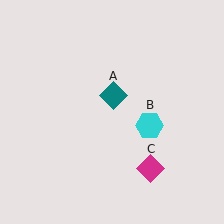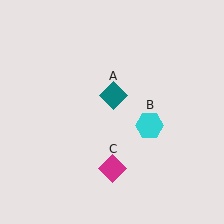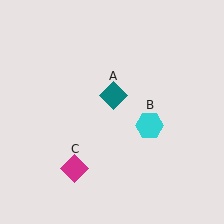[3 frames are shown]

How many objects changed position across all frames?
1 object changed position: magenta diamond (object C).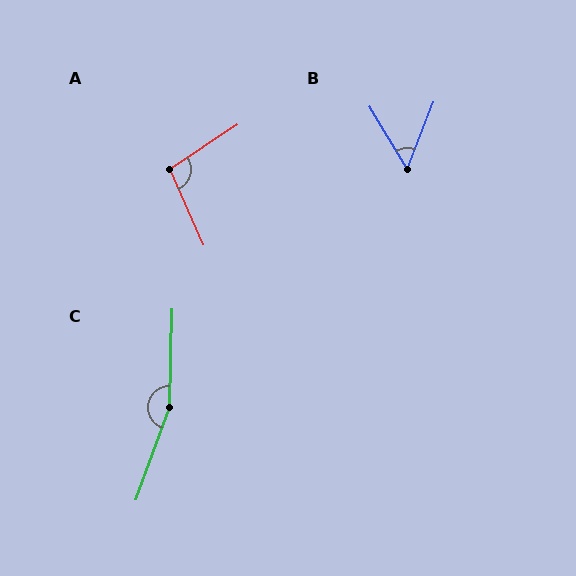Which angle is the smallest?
B, at approximately 53 degrees.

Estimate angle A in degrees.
Approximately 99 degrees.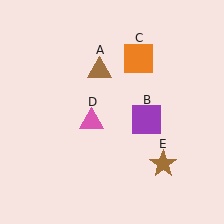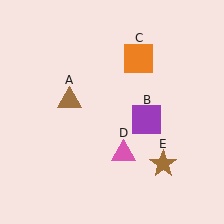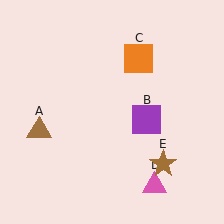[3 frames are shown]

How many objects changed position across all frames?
2 objects changed position: brown triangle (object A), pink triangle (object D).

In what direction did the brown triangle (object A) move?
The brown triangle (object A) moved down and to the left.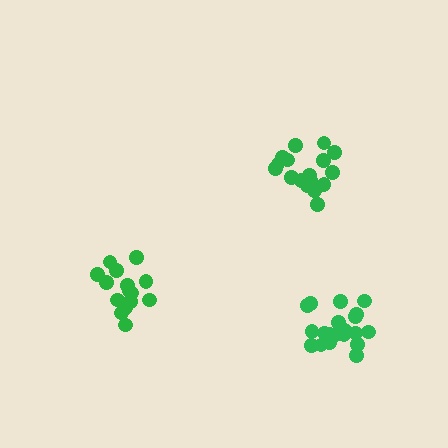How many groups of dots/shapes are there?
There are 3 groups.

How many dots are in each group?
Group 1: 16 dots, Group 2: 17 dots, Group 3: 20 dots (53 total).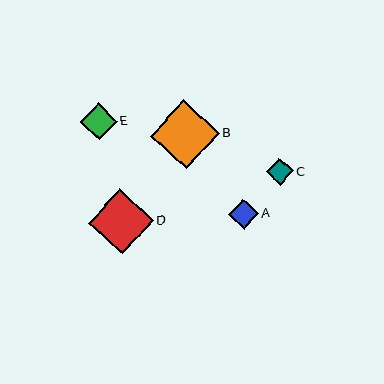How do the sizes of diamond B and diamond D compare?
Diamond B and diamond D are approximately the same size.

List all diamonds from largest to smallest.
From largest to smallest: B, D, E, A, C.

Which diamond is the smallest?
Diamond C is the smallest with a size of approximately 27 pixels.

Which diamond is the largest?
Diamond B is the largest with a size of approximately 69 pixels.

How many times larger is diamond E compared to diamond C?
Diamond E is approximately 1.4 times the size of diamond C.